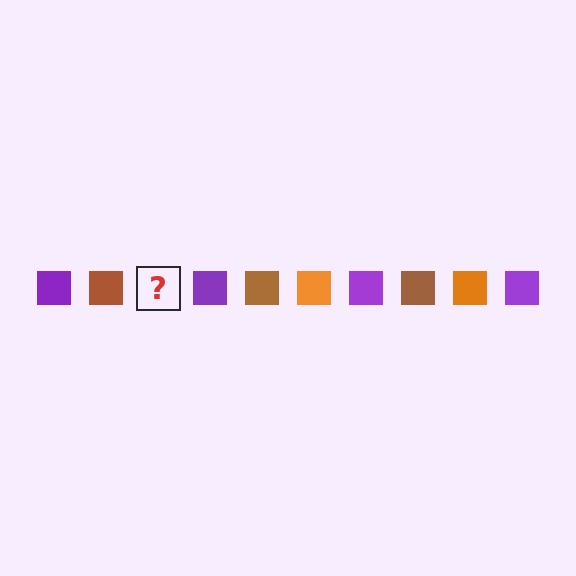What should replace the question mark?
The question mark should be replaced with an orange square.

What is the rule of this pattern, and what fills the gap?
The rule is that the pattern cycles through purple, brown, orange squares. The gap should be filled with an orange square.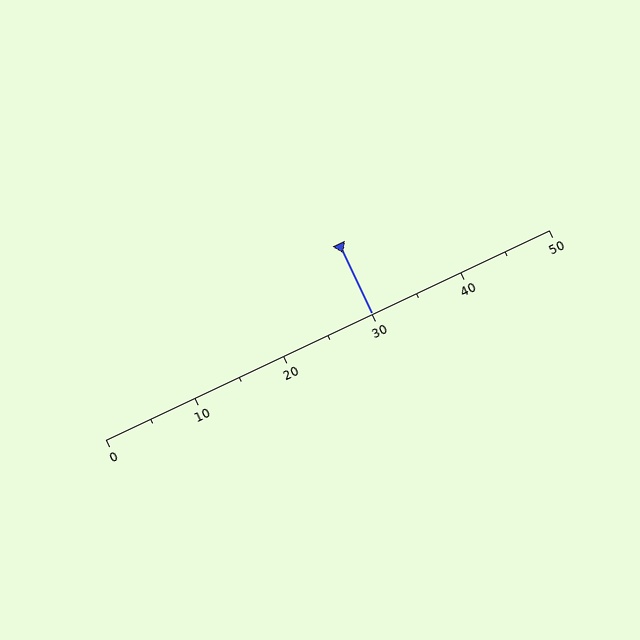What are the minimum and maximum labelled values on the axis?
The axis runs from 0 to 50.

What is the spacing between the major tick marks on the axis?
The major ticks are spaced 10 apart.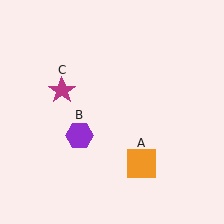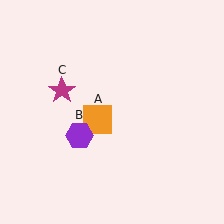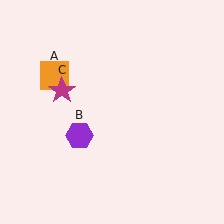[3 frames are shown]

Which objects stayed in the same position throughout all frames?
Purple hexagon (object B) and magenta star (object C) remained stationary.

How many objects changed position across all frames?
1 object changed position: orange square (object A).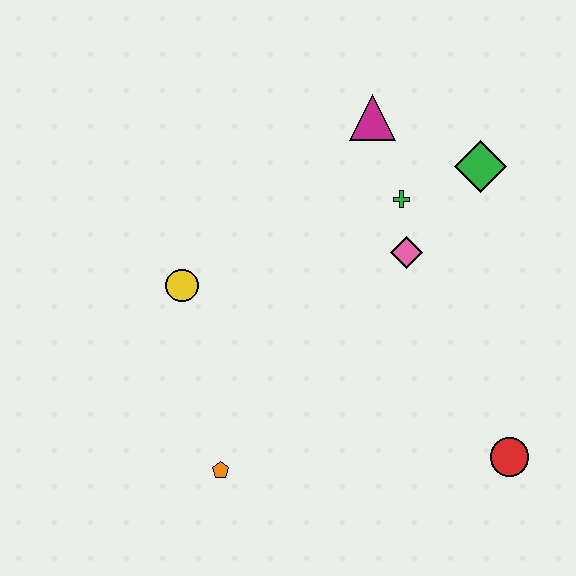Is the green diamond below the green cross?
No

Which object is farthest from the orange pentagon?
The green diamond is farthest from the orange pentagon.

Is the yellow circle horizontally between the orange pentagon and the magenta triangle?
No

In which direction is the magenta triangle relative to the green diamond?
The magenta triangle is to the left of the green diamond.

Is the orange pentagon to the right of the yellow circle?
Yes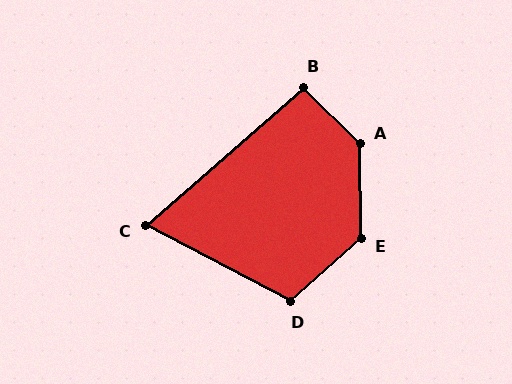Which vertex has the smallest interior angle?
C, at approximately 69 degrees.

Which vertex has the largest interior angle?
A, at approximately 135 degrees.